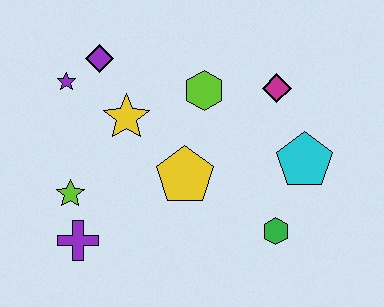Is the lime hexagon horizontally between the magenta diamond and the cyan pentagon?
No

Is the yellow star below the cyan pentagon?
No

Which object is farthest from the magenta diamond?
The purple cross is farthest from the magenta diamond.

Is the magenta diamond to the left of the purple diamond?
No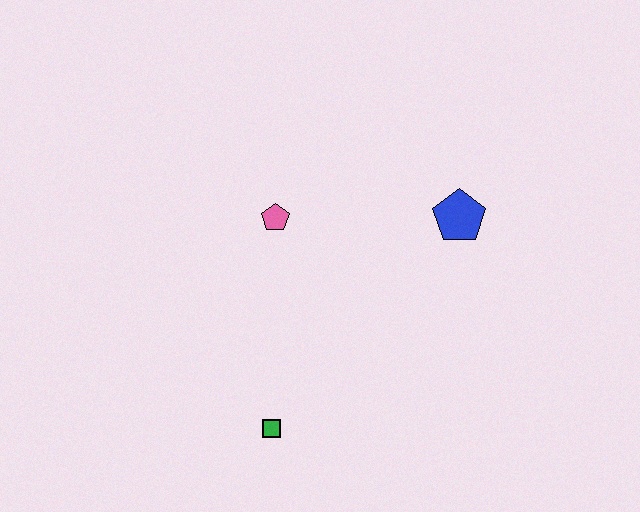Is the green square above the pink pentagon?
No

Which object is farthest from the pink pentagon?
The green square is farthest from the pink pentagon.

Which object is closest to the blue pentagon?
The pink pentagon is closest to the blue pentagon.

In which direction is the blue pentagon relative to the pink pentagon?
The blue pentagon is to the right of the pink pentagon.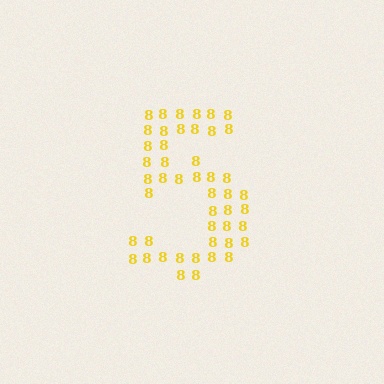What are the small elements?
The small elements are digit 8's.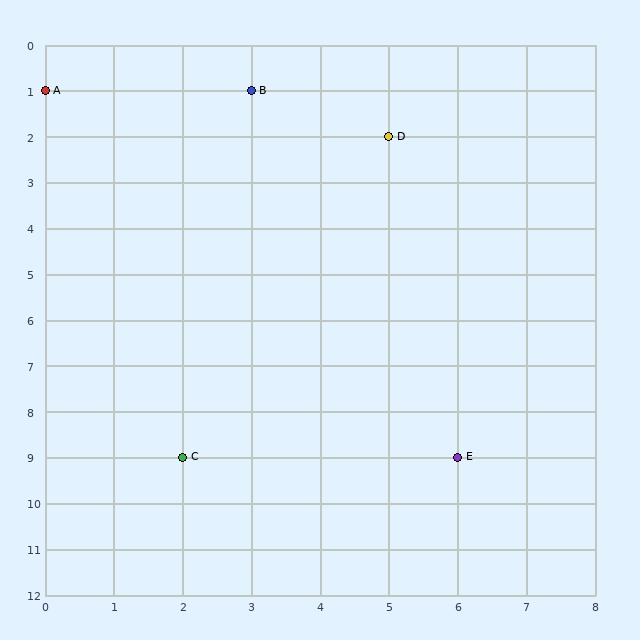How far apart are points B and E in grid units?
Points B and E are 3 columns and 8 rows apart (about 8.5 grid units diagonally).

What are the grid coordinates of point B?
Point B is at grid coordinates (3, 1).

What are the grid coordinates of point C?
Point C is at grid coordinates (2, 9).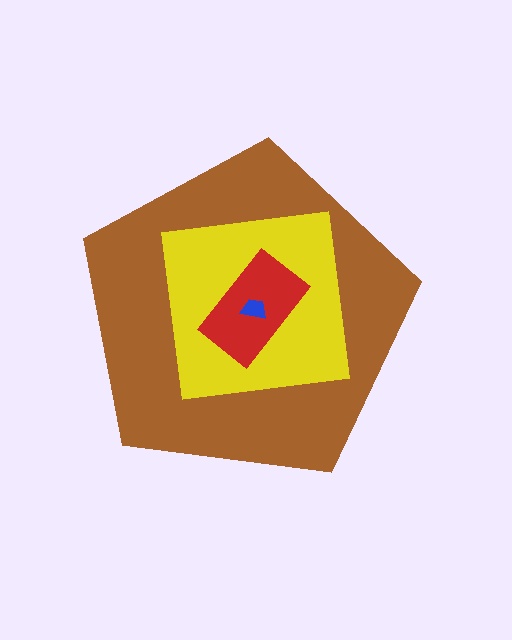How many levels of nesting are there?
4.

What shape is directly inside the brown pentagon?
The yellow square.